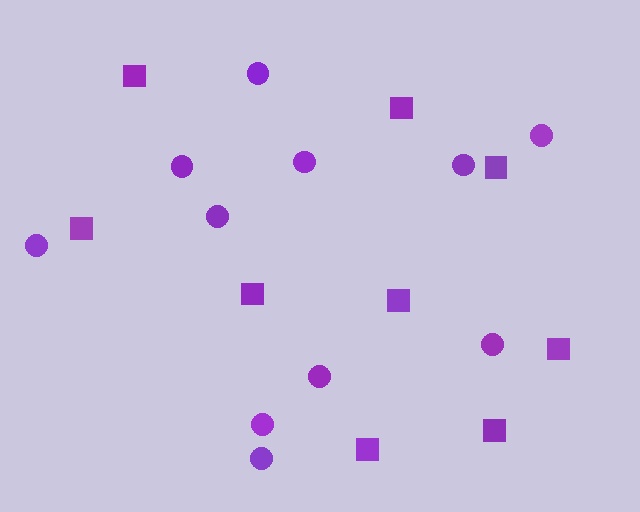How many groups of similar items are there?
There are 2 groups: one group of circles (11) and one group of squares (9).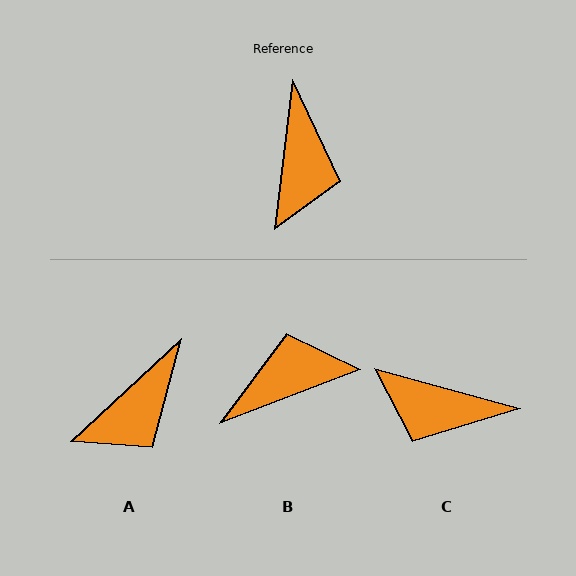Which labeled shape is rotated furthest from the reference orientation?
B, about 118 degrees away.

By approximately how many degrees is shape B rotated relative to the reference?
Approximately 118 degrees counter-clockwise.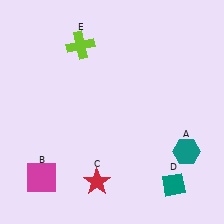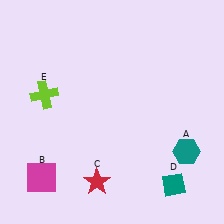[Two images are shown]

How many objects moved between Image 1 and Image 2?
1 object moved between the two images.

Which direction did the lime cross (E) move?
The lime cross (E) moved down.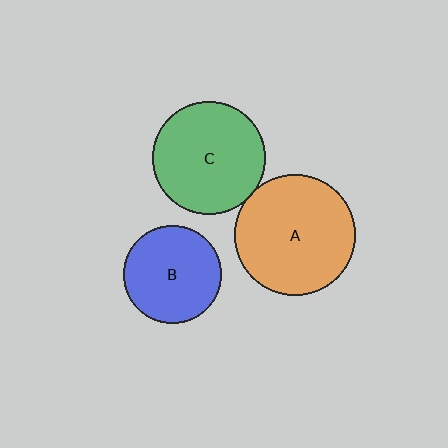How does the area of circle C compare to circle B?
Approximately 1.3 times.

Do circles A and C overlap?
Yes.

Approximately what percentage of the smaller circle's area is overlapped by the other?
Approximately 5%.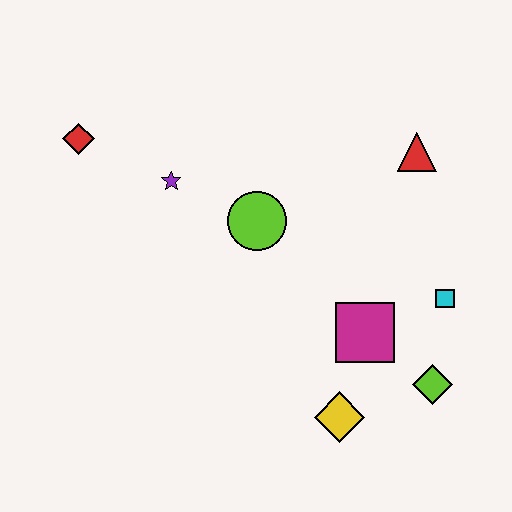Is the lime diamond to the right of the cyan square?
No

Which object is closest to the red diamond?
The purple star is closest to the red diamond.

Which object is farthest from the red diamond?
The lime diamond is farthest from the red diamond.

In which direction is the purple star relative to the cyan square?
The purple star is to the left of the cyan square.